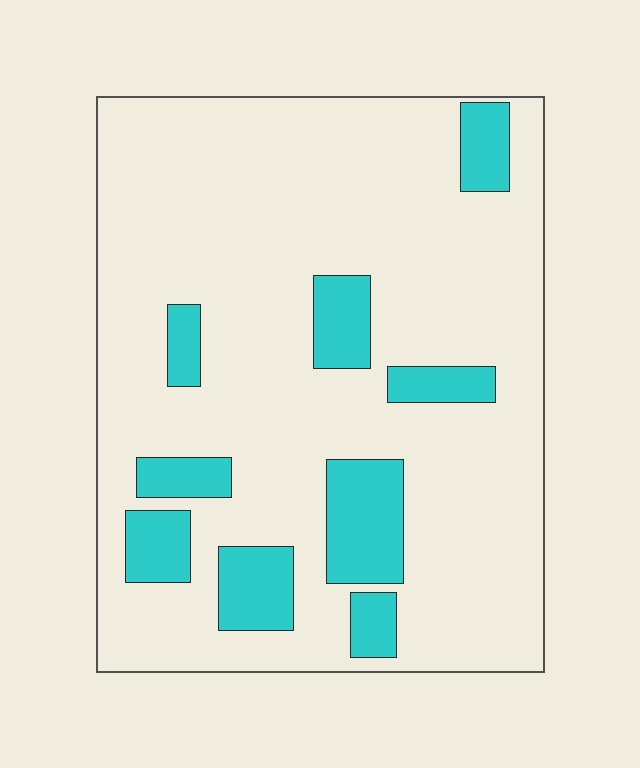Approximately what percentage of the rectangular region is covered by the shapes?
Approximately 15%.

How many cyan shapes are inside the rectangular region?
9.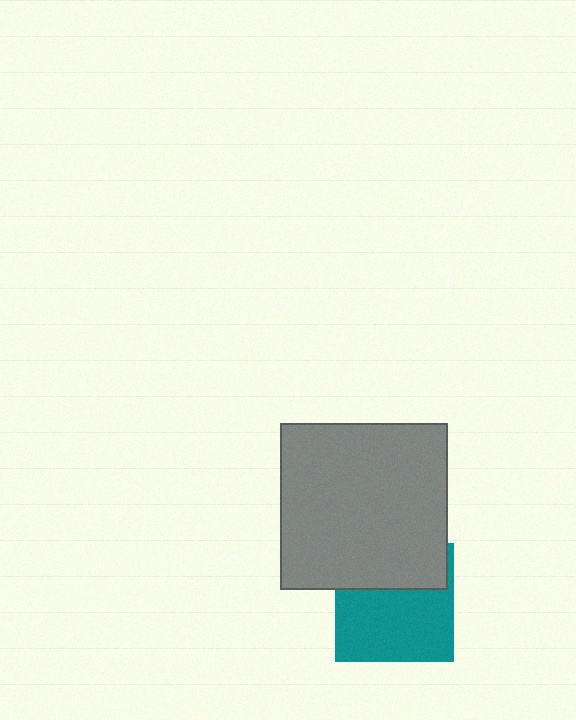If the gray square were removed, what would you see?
You would see the complete teal square.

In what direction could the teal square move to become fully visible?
The teal square could move down. That would shift it out from behind the gray square entirely.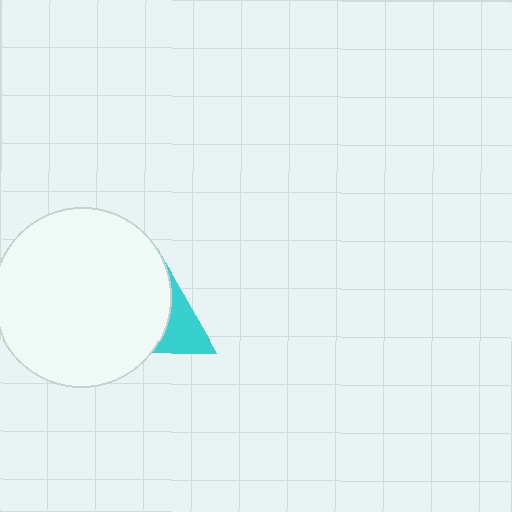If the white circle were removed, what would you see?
You would see the complete cyan triangle.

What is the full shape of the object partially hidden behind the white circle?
The partially hidden object is a cyan triangle.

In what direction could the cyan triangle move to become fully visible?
The cyan triangle could move right. That would shift it out from behind the white circle entirely.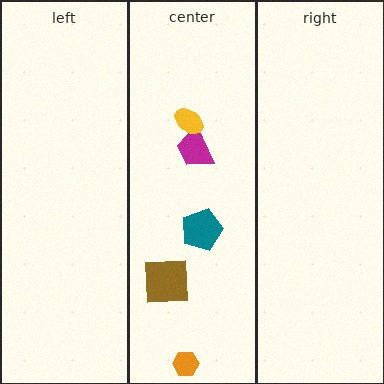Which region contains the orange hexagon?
The center region.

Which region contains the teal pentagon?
The center region.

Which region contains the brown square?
The center region.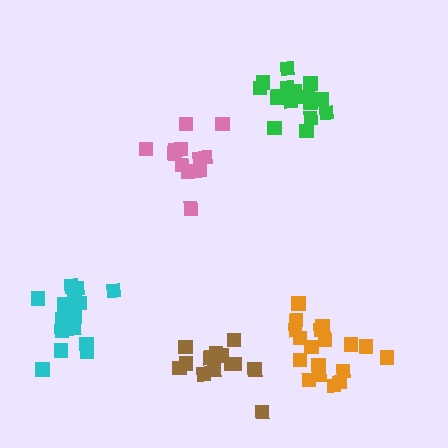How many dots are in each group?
Group 1: 17 dots, Group 2: 15 dots, Group 3: 13 dots, Group 4: 12 dots, Group 5: 18 dots (75 total).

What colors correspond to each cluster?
The clusters are colored: green, cyan, brown, pink, orange.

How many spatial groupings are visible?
There are 5 spatial groupings.